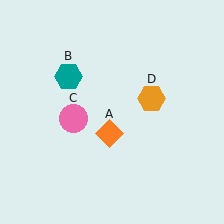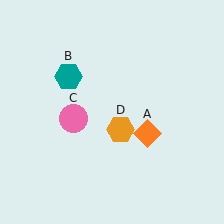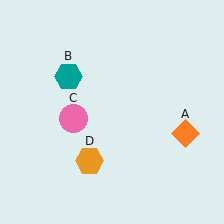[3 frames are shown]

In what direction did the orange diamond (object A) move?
The orange diamond (object A) moved right.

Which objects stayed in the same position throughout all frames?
Teal hexagon (object B) and pink circle (object C) remained stationary.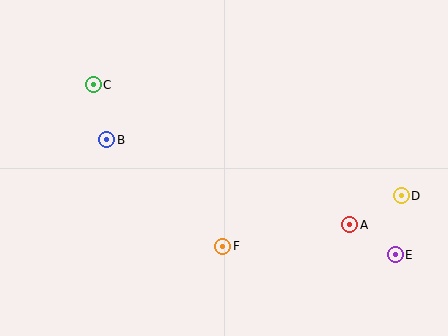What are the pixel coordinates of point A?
Point A is at (350, 225).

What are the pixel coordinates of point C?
Point C is at (93, 85).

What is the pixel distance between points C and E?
The distance between C and E is 347 pixels.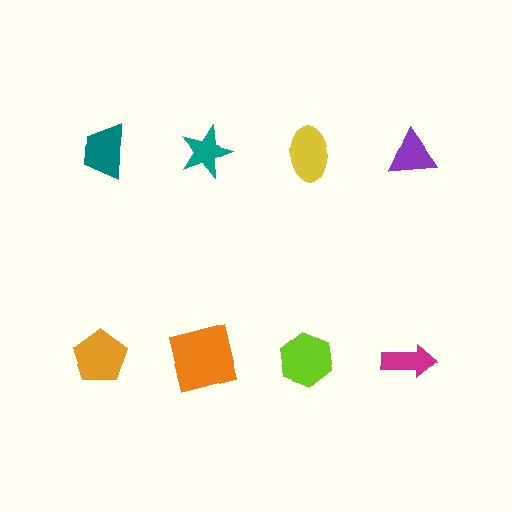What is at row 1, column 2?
A teal star.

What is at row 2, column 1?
An orange pentagon.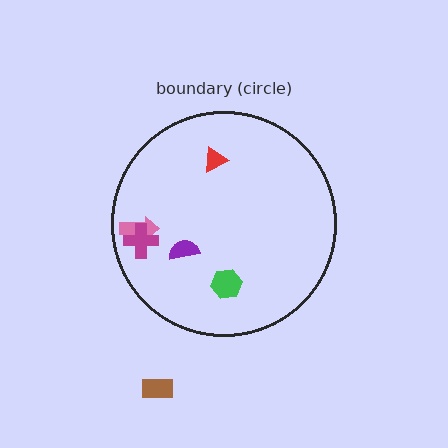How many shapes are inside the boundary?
5 inside, 1 outside.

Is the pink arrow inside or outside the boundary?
Inside.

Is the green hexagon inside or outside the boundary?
Inside.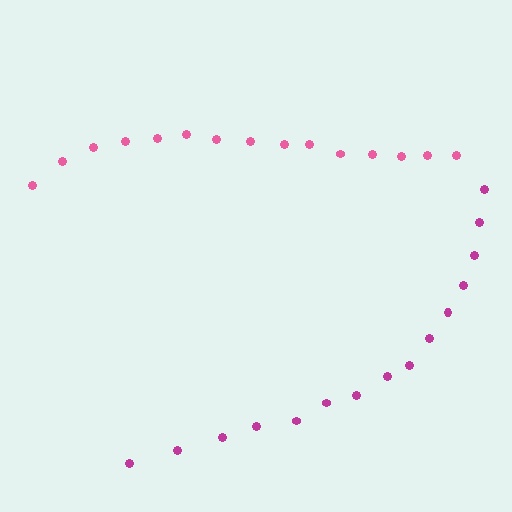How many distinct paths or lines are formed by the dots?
There are 2 distinct paths.